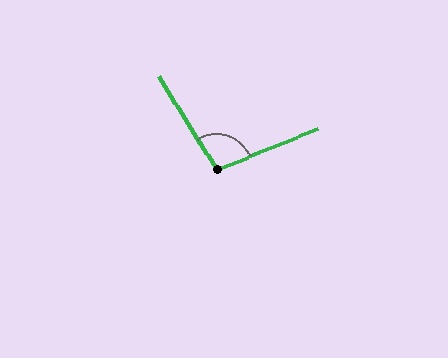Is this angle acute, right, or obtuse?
It is obtuse.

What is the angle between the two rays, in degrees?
Approximately 100 degrees.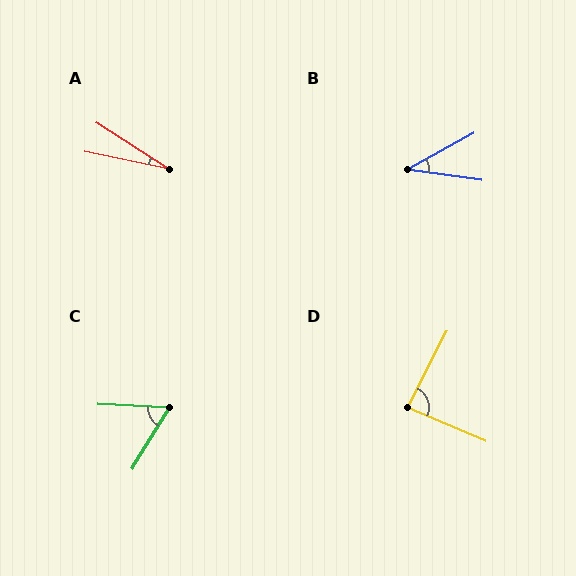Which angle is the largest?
D, at approximately 86 degrees.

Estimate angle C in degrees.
Approximately 61 degrees.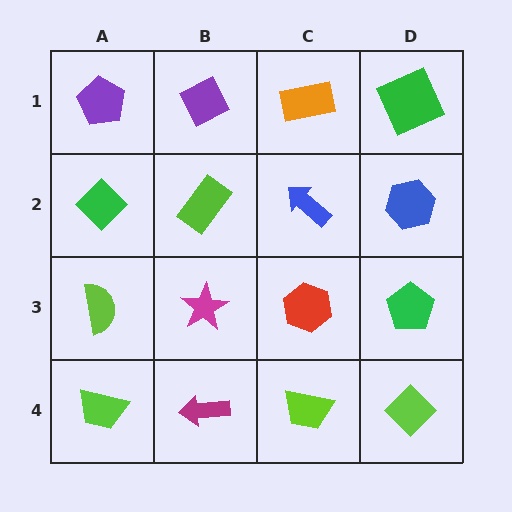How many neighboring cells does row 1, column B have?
3.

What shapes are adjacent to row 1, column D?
A blue hexagon (row 2, column D), an orange rectangle (row 1, column C).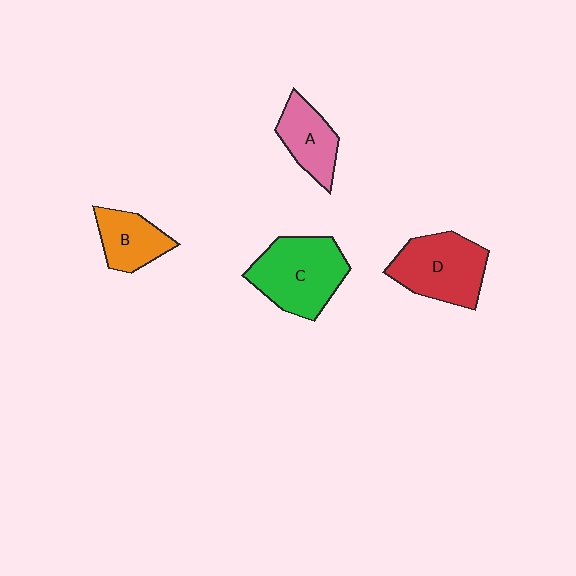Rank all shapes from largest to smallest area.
From largest to smallest: C (green), D (red), A (pink), B (orange).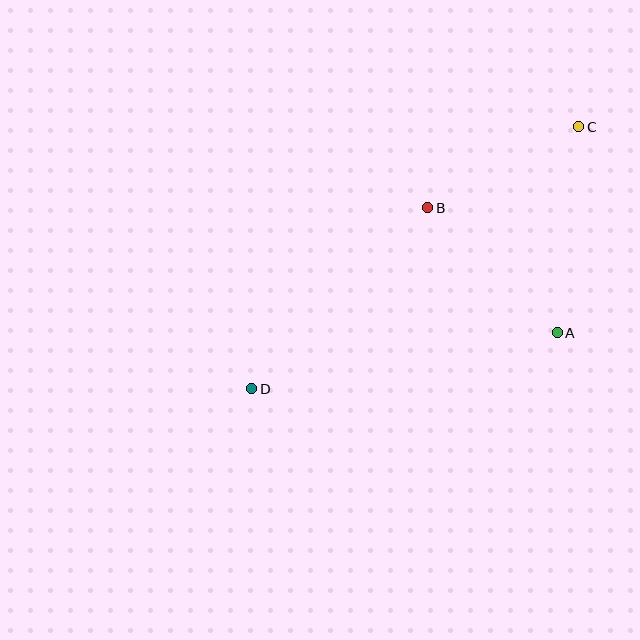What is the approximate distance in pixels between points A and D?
The distance between A and D is approximately 310 pixels.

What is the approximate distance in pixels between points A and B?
The distance between A and B is approximately 180 pixels.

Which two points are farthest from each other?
Points C and D are farthest from each other.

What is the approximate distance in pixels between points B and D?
The distance between B and D is approximately 253 pixels.